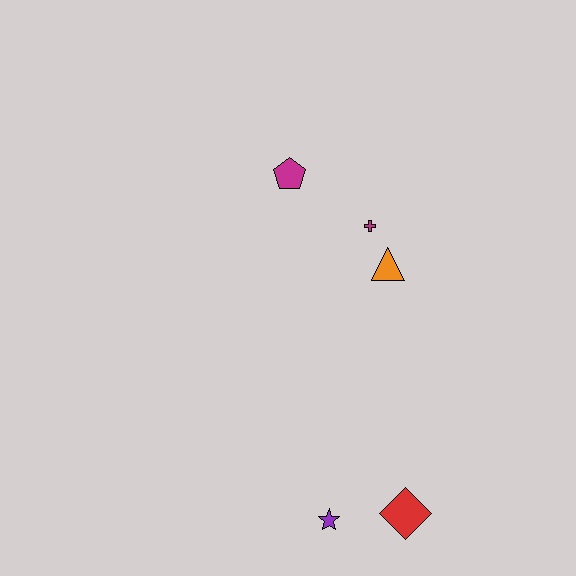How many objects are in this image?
There are 5 objects.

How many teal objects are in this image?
There are no teal objects.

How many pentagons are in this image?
There is 1 pentagon.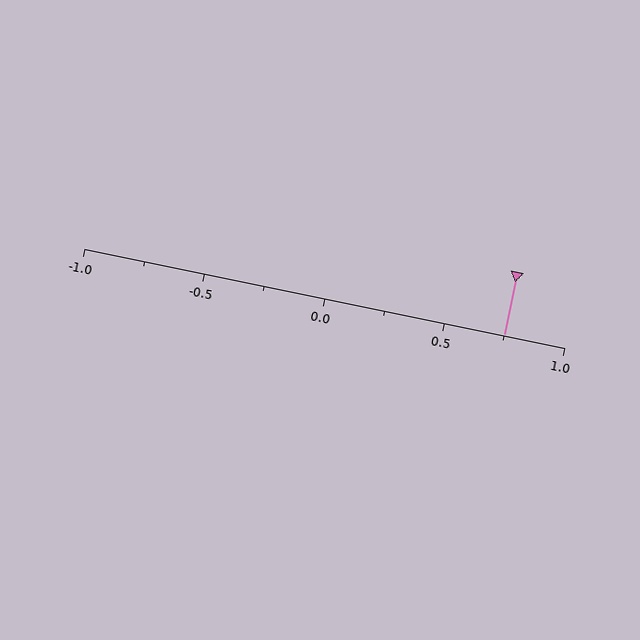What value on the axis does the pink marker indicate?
The marker indicates approximately 0.75.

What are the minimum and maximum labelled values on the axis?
The axis runs from -1.0 to 1.0.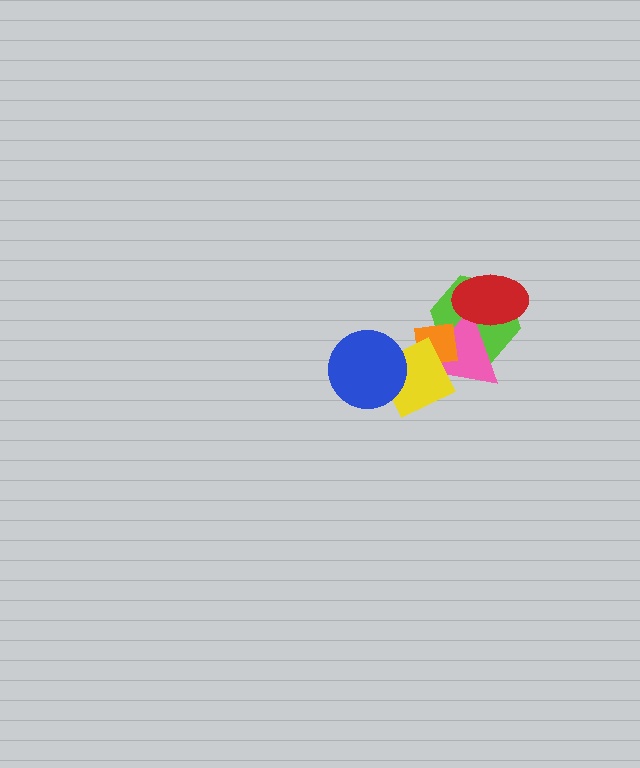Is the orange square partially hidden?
Yes, it is partially covered by another shape.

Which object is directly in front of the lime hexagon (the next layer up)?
The pink triangle is directly in front of the lime hexagon.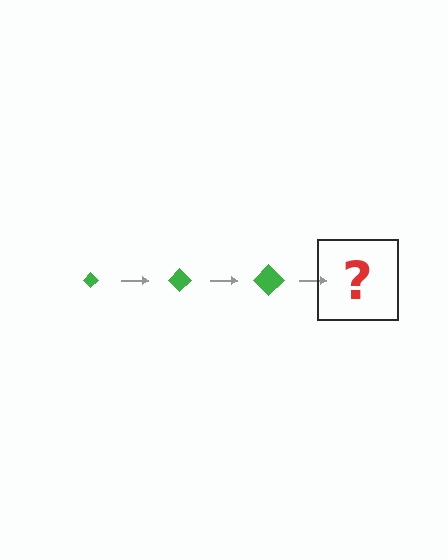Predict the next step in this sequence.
The next step is a green diamond, larger than the previous one.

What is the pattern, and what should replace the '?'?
The pattern is that the diamond gets progressively larger each step. The '?' should be a green diamond, larger than the previous one.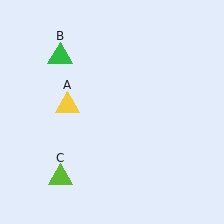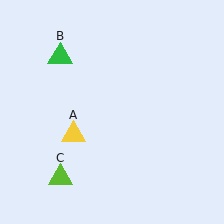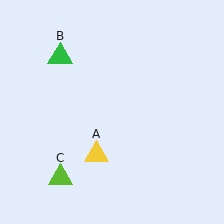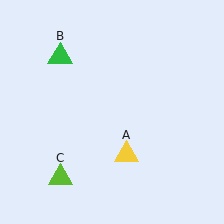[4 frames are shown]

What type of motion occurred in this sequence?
The yellow triangle (object A) rotated counterclockwise around the center of the scene.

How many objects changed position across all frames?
1 object changed position: yellow triangle (object A).